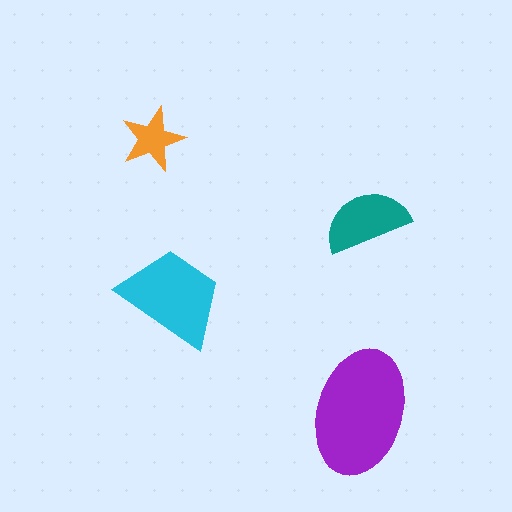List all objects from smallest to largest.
The orange star, the teal semicircle, the cyan trapezoid, the purple ellipse.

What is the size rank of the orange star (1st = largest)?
4th.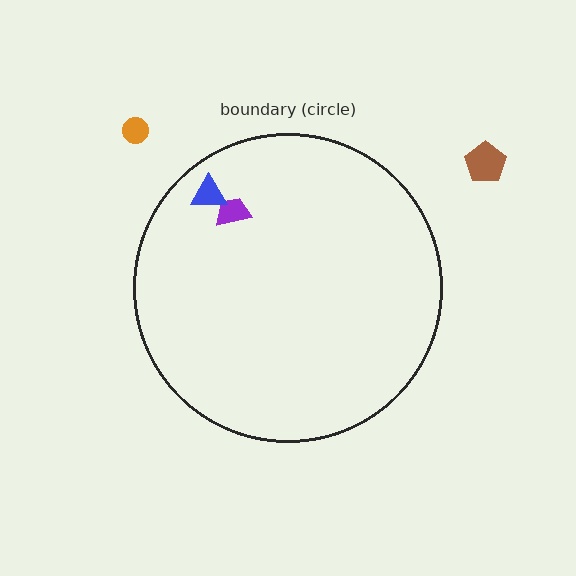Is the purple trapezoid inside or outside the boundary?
Inside.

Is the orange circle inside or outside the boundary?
Outside.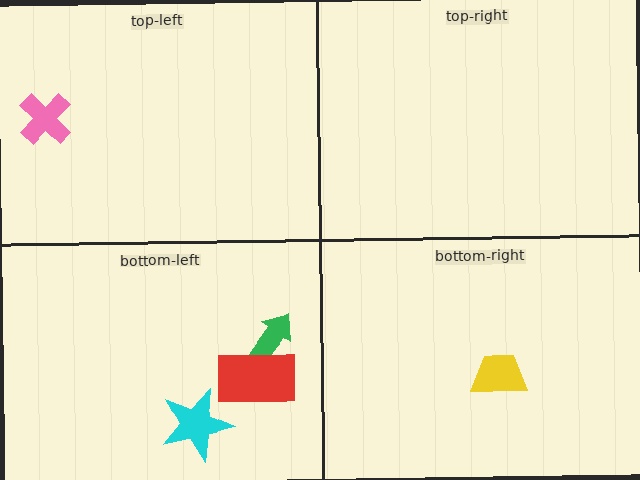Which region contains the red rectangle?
The bottom-left region.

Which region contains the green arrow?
The bottom-left region.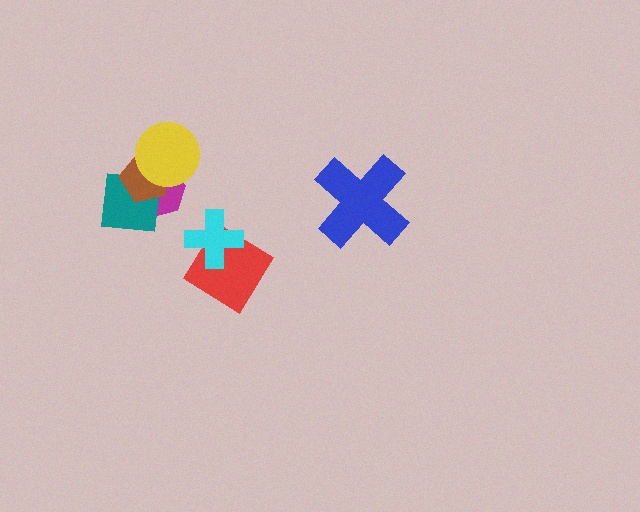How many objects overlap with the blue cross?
0 objects overlap with the blue cross.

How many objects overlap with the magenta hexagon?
3 objects overlap with the magenta hexagon.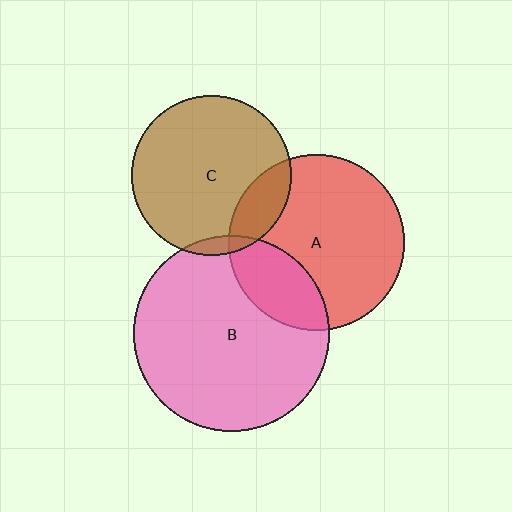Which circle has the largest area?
Circle B (pink).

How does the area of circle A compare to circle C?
Approximately 1.2 times.